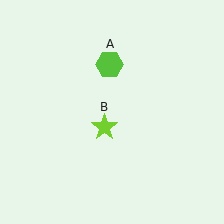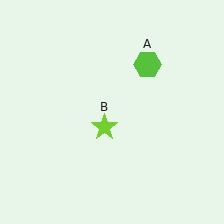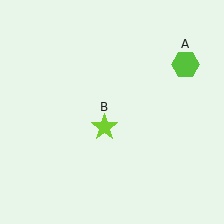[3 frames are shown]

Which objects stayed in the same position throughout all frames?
Lime star (object B) remained stationary.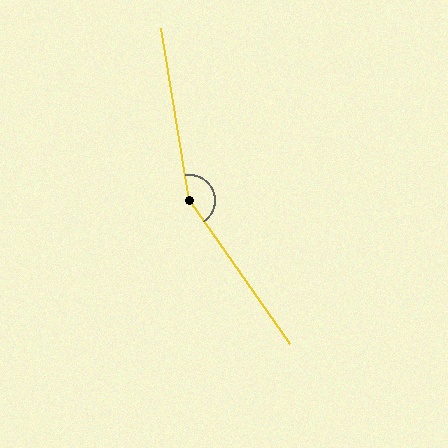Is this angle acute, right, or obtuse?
It is obtuse.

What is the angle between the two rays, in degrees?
Approximately 154 degrees.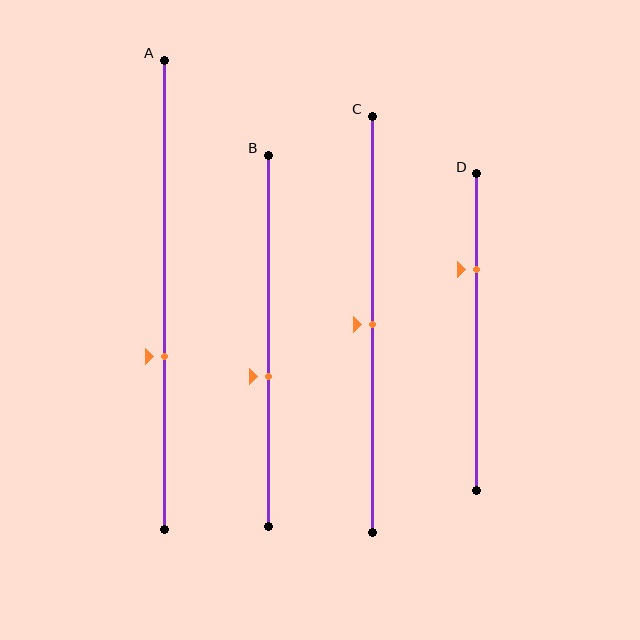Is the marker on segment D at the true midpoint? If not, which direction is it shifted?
No, the marker on segment D is shifted upward by about 20% of the segment length.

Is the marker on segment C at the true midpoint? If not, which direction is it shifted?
Yes, the marker on segment C is at the true midpoint.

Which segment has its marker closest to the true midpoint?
Segment C has its marker closest to the true midpoint.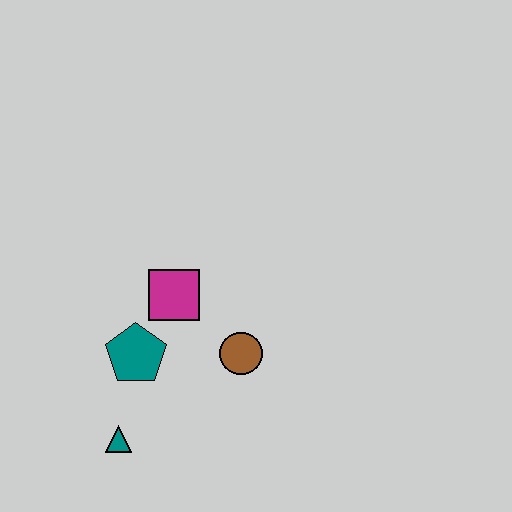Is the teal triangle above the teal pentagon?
No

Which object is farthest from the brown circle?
The teal triangle is farthest from the brown circle.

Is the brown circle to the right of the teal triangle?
Yes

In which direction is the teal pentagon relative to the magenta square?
The teal pentagon is below the magenta square.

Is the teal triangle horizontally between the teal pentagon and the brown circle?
No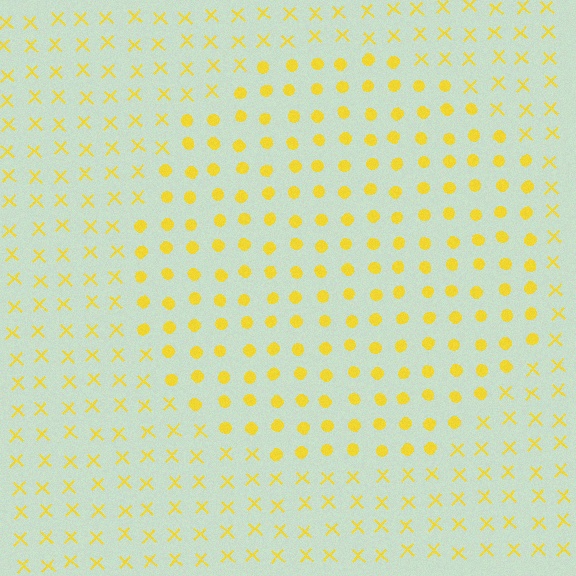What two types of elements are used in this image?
The image uses circles inside the circle region and X marks outside it.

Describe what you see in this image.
The image is filled with small yellow elements arranged in a uniform grid. A circle-shaped region contains circles, while the surrounding area contains X marks. The boundary is defined purely by the change in element shape.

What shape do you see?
I see a circle.